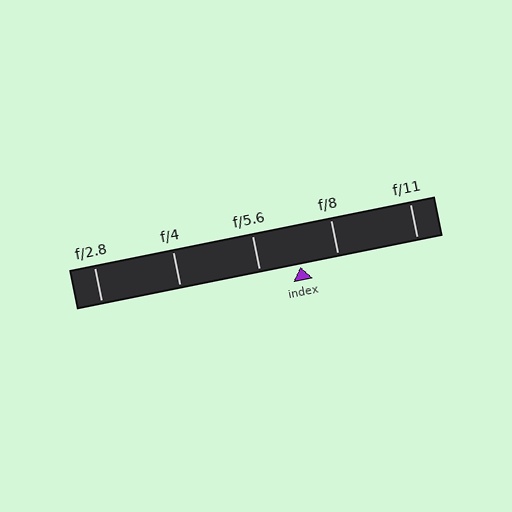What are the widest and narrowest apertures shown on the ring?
The widest aperture shown is f/2.8 and the narrowest is f/11.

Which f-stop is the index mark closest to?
The index mark is closest to f/8.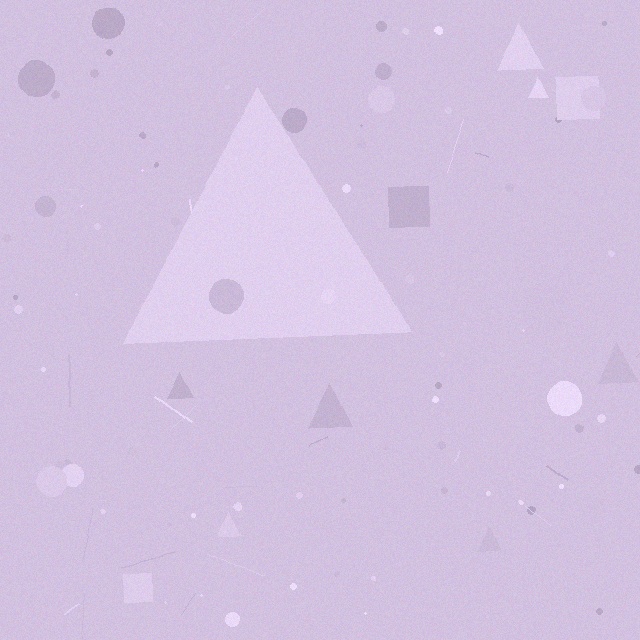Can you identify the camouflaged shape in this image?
The camouflaged shape is a triangle.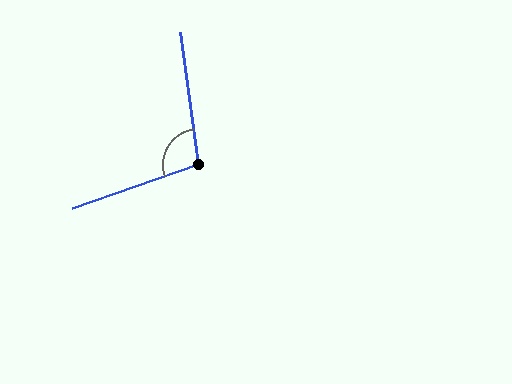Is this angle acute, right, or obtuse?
It is obtuse.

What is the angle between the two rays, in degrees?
Approximately 101 degrees.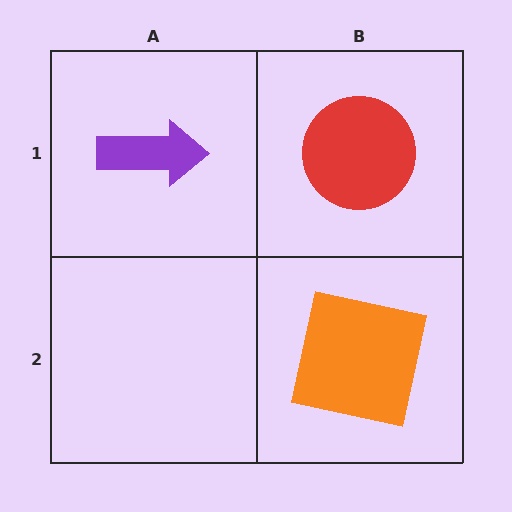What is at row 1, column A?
A purple arrow.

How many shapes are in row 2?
1 shape.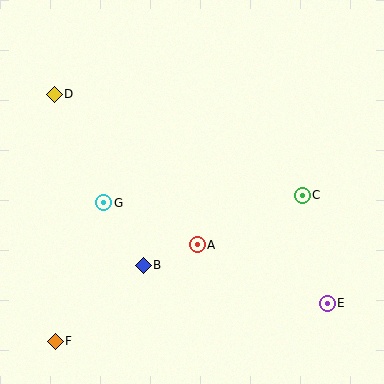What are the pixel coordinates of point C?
Point C is at (302, 195).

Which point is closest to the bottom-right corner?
Point E is closest to the bottom-right corner.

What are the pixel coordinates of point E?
Point E is at (327, 303).